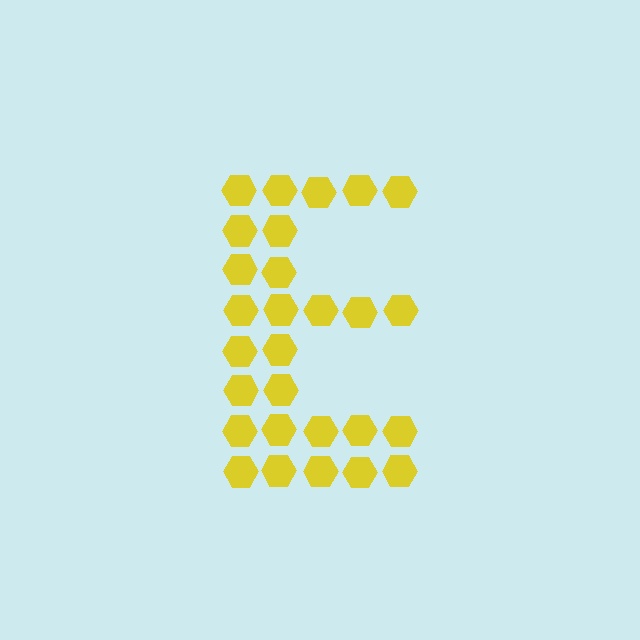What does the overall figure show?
The overall figure shows the letter E.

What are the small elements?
The small elements are hexagons.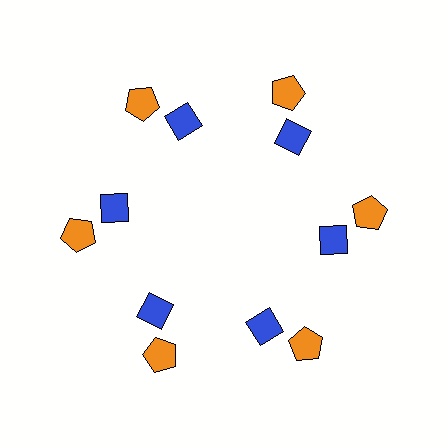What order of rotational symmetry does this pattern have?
This pattern has 6-fold rotational symmetry.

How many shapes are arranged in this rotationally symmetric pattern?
There are 12 shapes, arranged in 6 groups of 2.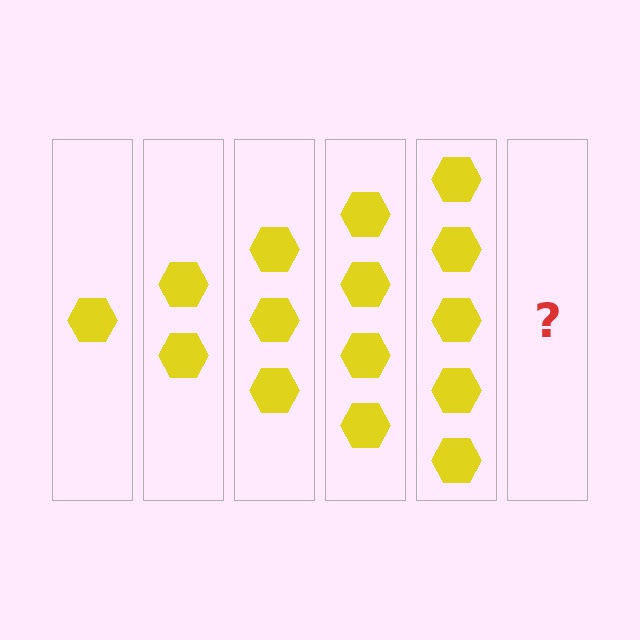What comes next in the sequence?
The next element should be 6 hexagons.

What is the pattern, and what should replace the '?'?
The pattern is that each step adds one more hexagon. The '?' should be 6 hexagons.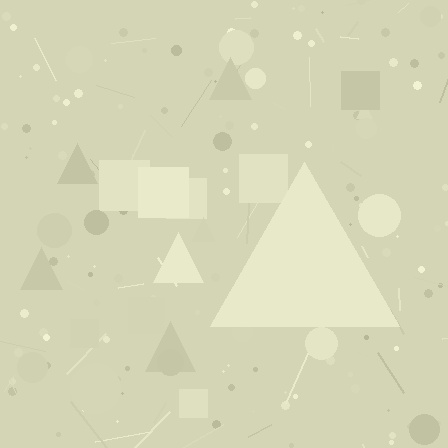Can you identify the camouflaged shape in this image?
The camouflaged shape is a triangle.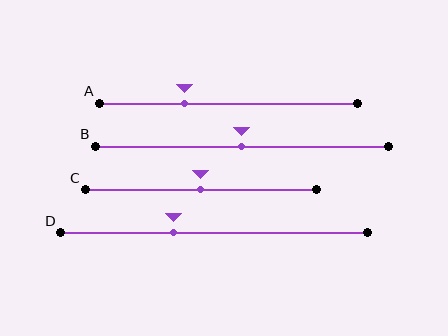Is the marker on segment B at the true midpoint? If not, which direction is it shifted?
Yes, the marker on segment B is at the true midpoint.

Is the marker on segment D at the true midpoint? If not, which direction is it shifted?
No, the marker on segment D is shifted to the left by about 13% of the segment length.